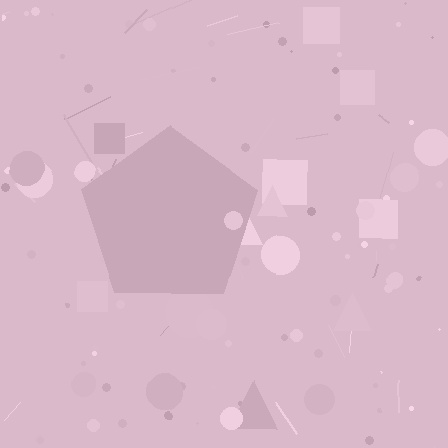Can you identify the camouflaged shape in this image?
The camouflaged shape is a pentagon.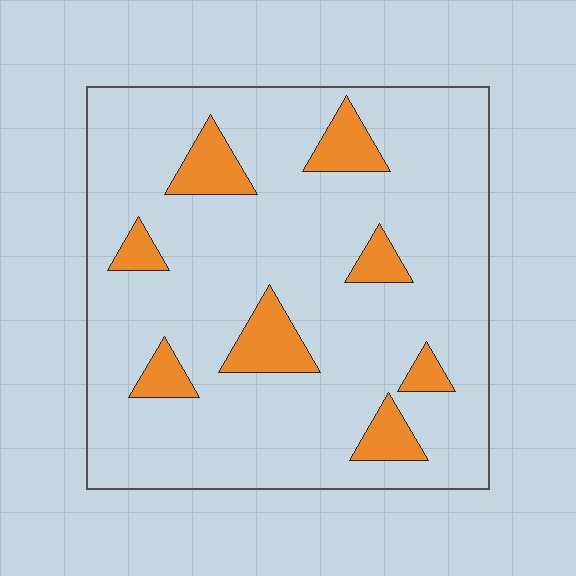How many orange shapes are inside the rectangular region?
8.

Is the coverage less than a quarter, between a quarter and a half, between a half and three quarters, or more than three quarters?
Less than a quarter.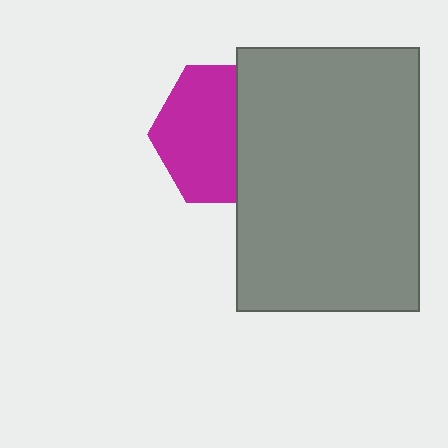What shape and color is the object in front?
The object in front is a gray rectangle.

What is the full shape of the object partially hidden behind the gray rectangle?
The partially hidden object is a magenta hexagon.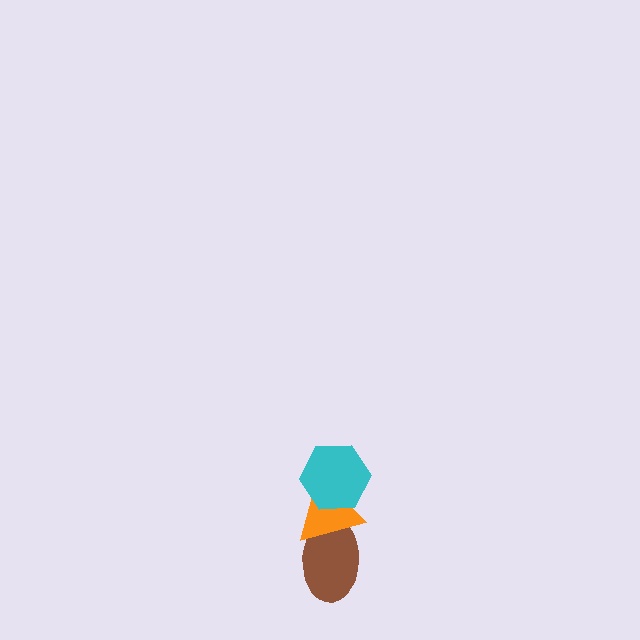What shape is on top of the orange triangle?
The cyan hexagon is on top of the orange triangle.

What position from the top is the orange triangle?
The orange triangle is 2nd from the top.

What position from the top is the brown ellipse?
The brown ellipse is 3rd from the top.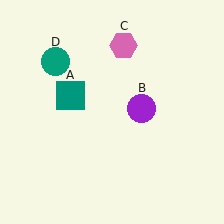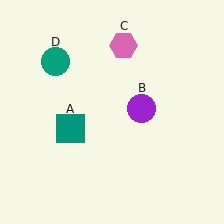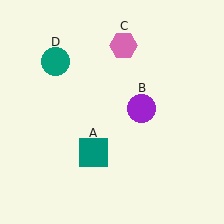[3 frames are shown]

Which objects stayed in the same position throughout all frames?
Purple circle (object B) and pink hexagon (object C) and teal circle (object D) remained stationary.